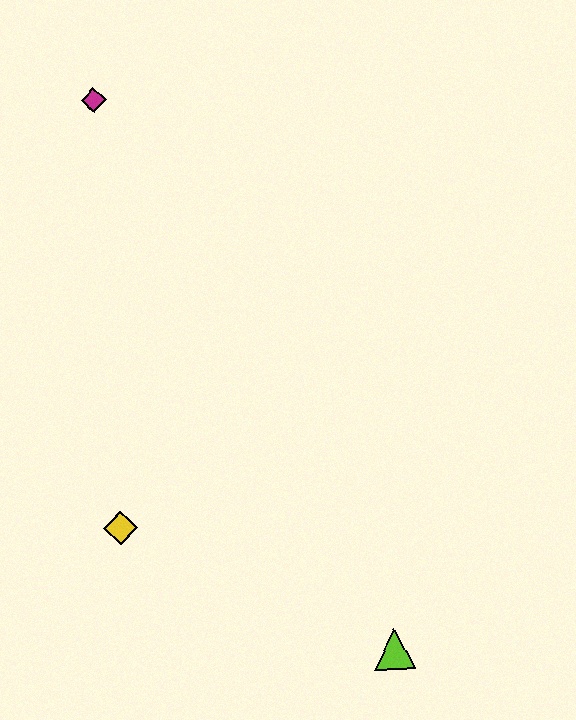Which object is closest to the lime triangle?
The yellow diamond is closest to the lime triangle.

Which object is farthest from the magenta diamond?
The lime triangle is farthest from the magenta diamond.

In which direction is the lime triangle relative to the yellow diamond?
The lime triangle is to the right of the yellow diamond.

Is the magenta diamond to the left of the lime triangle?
Yes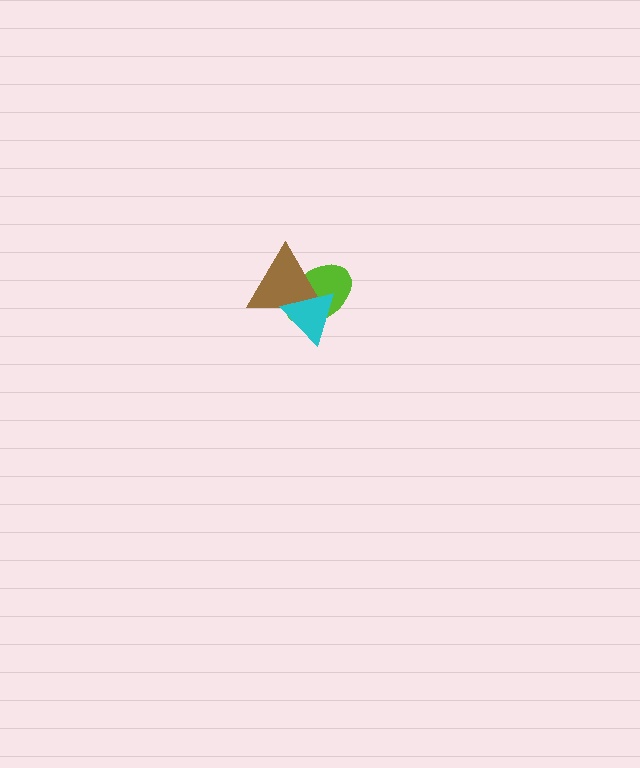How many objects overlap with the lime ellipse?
2 objects overlap with the lime ellipse.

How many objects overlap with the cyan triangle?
2 objects overlap with the cyan triangle.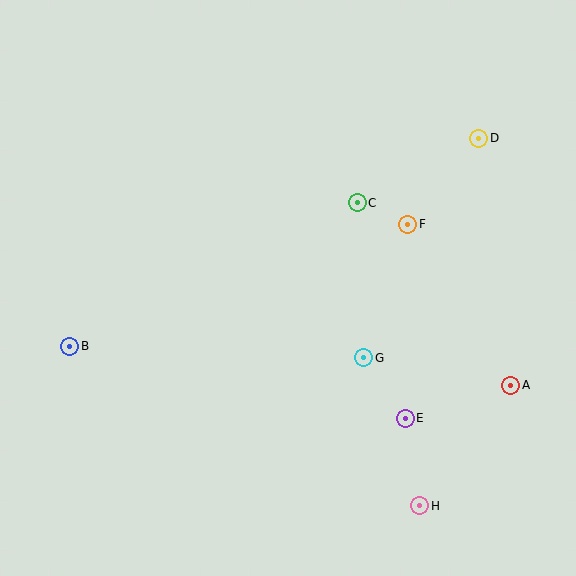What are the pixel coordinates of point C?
Point C is at (357, 203).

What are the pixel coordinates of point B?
Point B is at (70, 346).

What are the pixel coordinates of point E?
Point E is at (405, 418).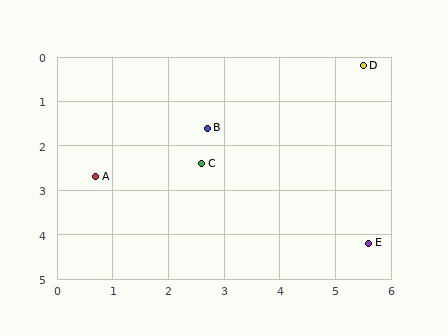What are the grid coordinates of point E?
Point E is at approximately (5.6, 4.2).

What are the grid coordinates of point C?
Point C is at approximately (2.6, 2.4).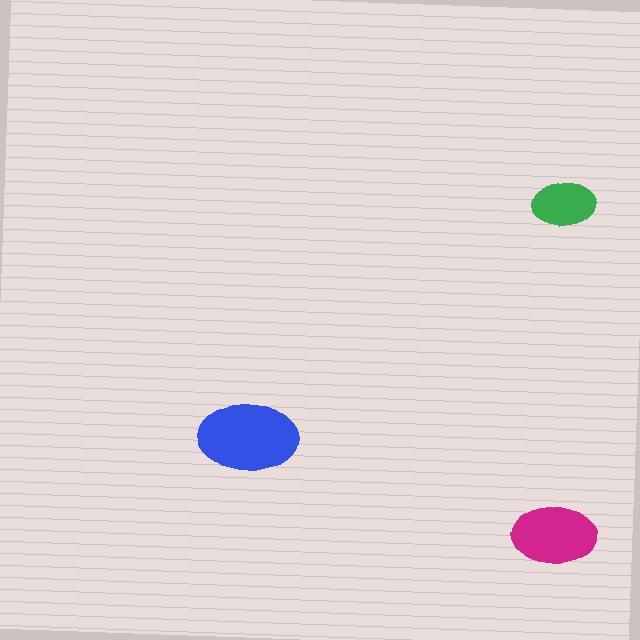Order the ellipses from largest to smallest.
the blue one, the magenta one, the green one.